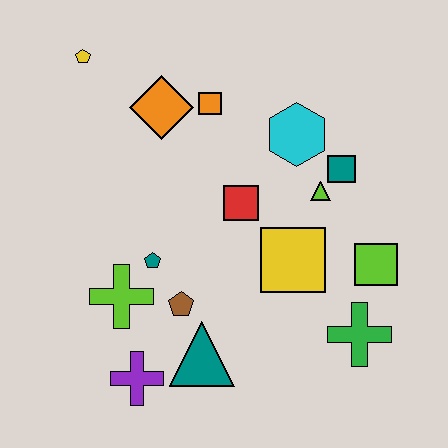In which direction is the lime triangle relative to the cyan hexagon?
The lime triangle is below the cyan hexagon.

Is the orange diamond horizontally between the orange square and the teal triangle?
No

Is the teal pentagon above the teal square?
No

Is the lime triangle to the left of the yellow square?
No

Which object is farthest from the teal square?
The purple cross is farthest from the teal square.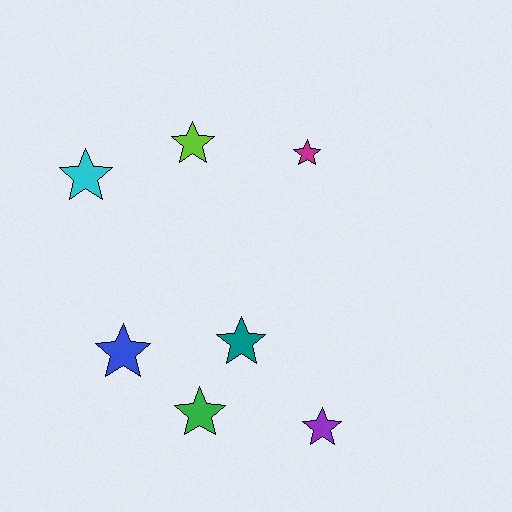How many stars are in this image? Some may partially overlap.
There are 7 stars.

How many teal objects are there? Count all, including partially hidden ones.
There is 1 teal object.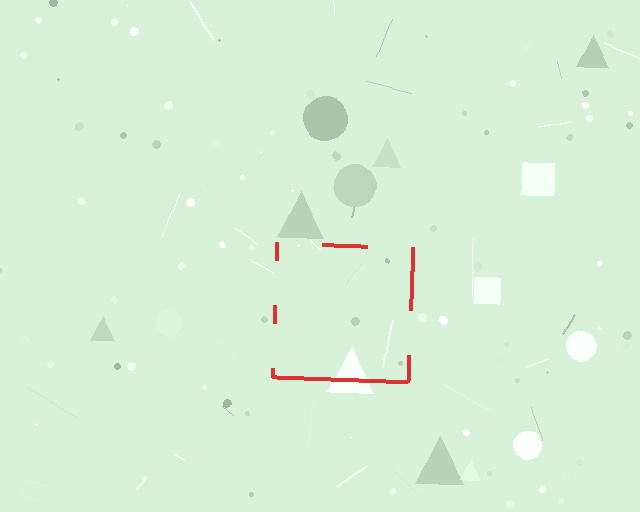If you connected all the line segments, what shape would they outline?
They would outline a square.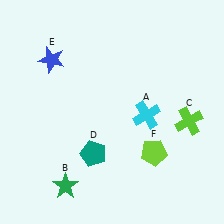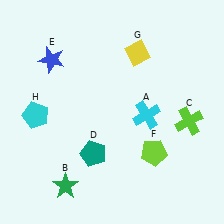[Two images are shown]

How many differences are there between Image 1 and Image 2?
There are 2 differences between the two images.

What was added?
A yellow diamond (G), a cyan pentagon (H) were added in Image 2.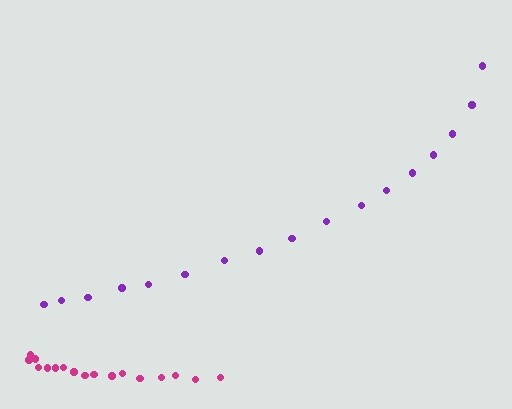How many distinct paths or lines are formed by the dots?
There are 2 distinct paths.